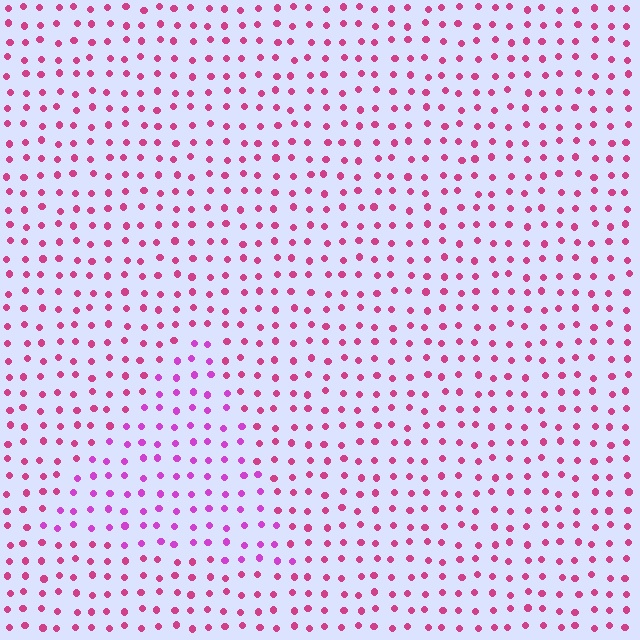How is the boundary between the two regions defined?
The boundary is defined purely by a slight shift in hue (about 30 degrees). Spacing, size, and orientation are identical on both sides.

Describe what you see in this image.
The image is filled with small magenta elements in a uniform arrangement. A triangle-shaped region is visible where the elements are tinted to a slightly different hue, forming a subtle color boundary.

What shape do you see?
I see a triangle.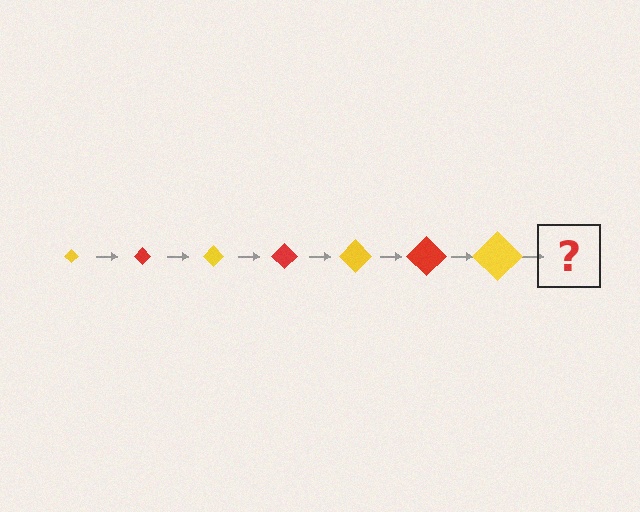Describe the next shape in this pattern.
It should be a red diamond, larger than the previous one.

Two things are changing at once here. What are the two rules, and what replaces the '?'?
The two rules are that the diamond grows larger each step and the color cycles through yellow and red. The '?' should be a red diamond, larger than the previous one.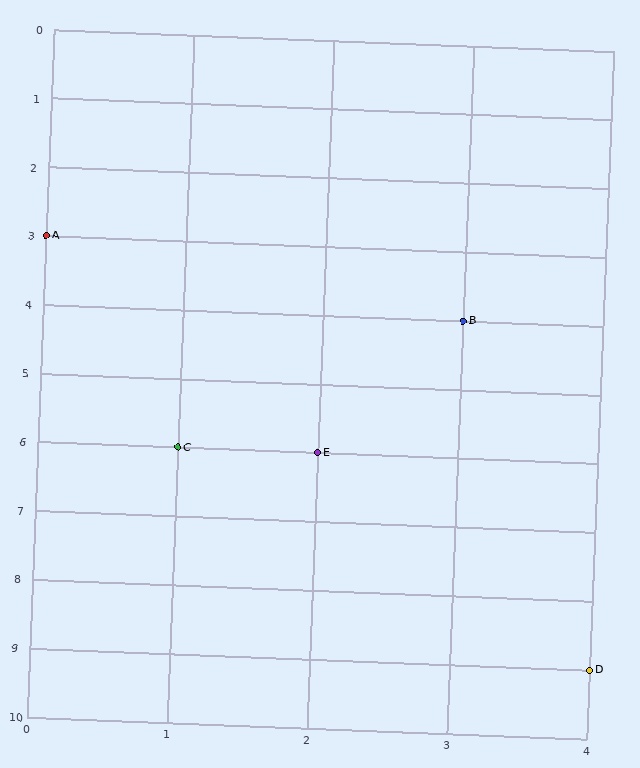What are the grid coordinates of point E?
Point E is at grid coordinates (2, 6).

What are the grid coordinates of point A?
Point A is at grid coordinates (0, 3).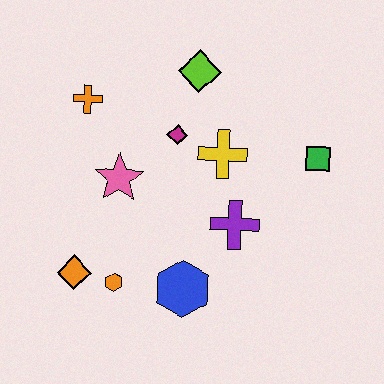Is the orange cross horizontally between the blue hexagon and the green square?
No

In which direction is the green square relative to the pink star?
The green square is to the right of the pink star.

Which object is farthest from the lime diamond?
The orange diamond is farthest from the lime diamond.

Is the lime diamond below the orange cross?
No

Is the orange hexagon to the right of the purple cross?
No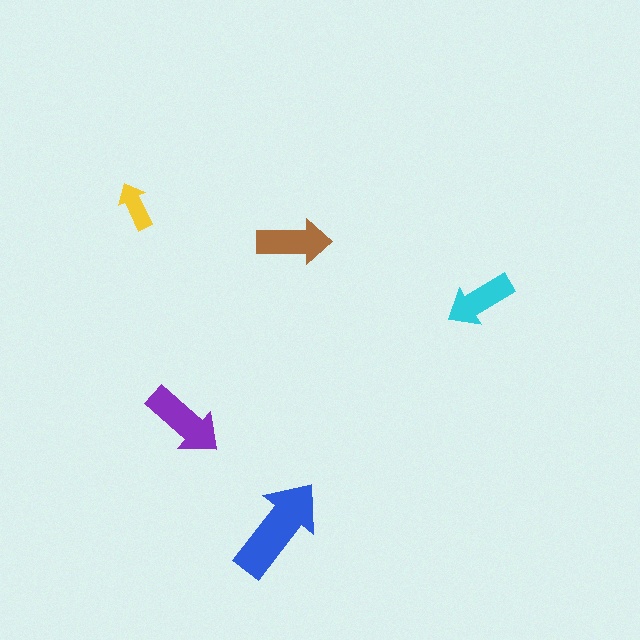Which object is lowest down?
The blue arrow is bottommost.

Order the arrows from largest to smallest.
the blue one, the purple one, the brown one, the cyan one, the yellow one.